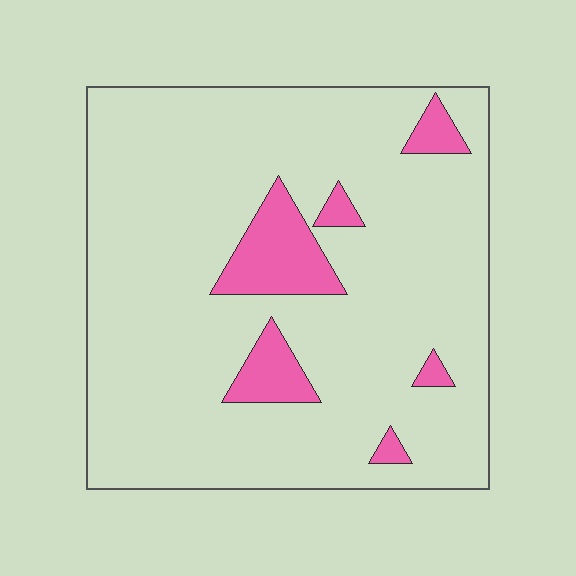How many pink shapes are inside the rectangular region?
6.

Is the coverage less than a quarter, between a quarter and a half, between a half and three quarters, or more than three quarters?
Less than a quarter.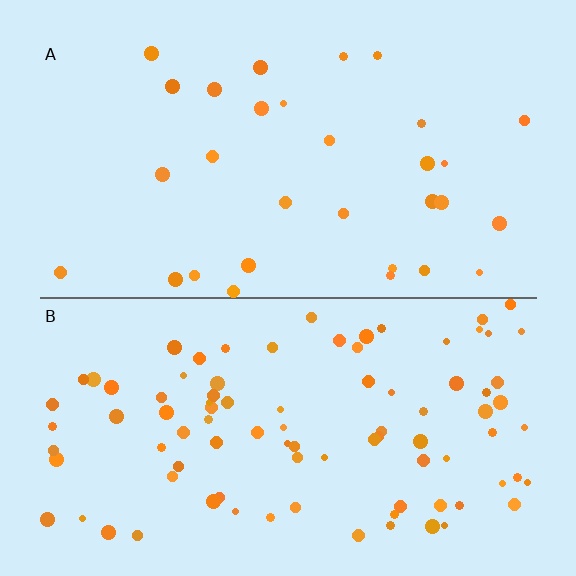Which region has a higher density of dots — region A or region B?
B (the bottom).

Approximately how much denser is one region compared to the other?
Approximately 3.0× — region B over region A.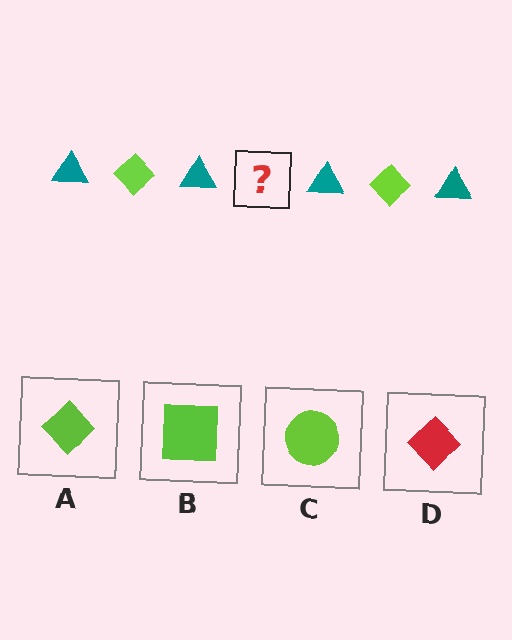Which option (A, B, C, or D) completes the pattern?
A.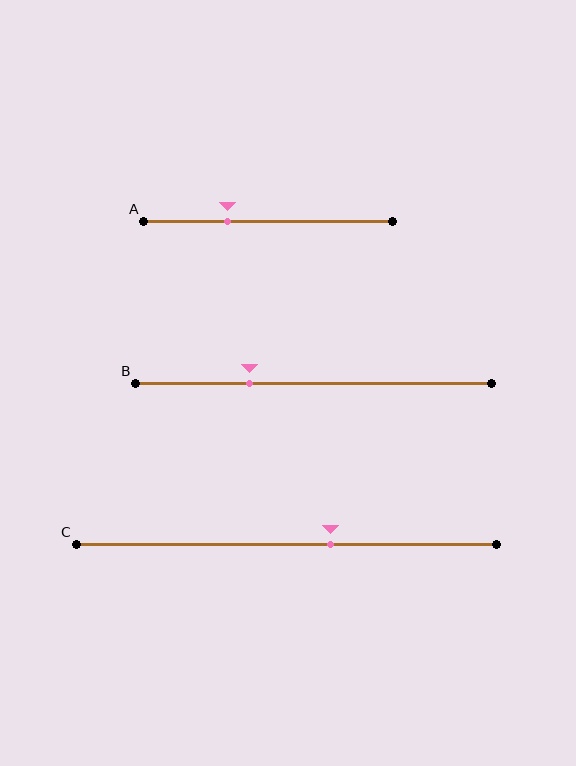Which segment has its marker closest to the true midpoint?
Segment C has its marker closest to the true midpoint.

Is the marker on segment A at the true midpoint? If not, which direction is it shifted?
No, the marker on segment A is shifted to the left by about 16% of the segment length.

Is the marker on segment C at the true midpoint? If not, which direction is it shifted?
No, the marker on segment C is shifted to the right by about 11% of the segment length.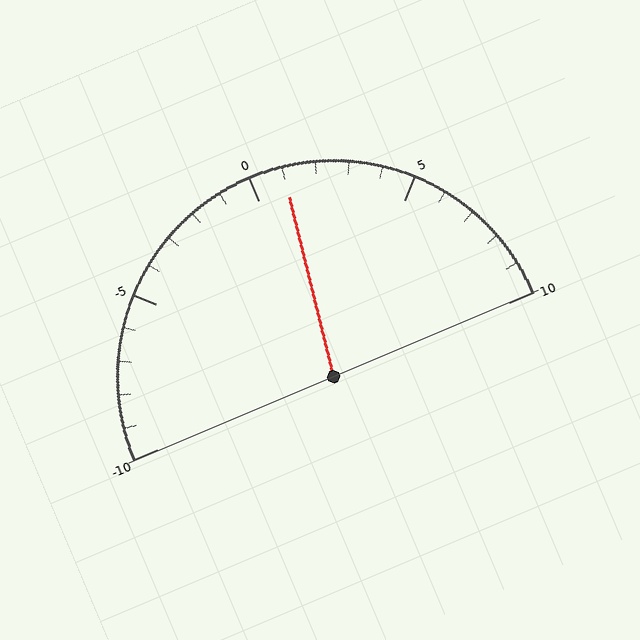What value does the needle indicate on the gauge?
The needle indicates approximately 1.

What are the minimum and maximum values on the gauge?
The gauge ranges from -10 to 10.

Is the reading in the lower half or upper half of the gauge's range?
The reading is in the upper half of the range (-10 to 10).